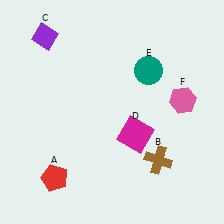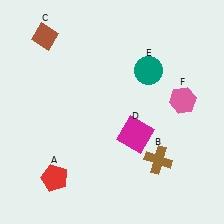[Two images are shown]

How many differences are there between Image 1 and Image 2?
There is 1 difference between the two images.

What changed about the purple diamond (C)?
In Image 1, C is purple. In Image 2, it changed to brown.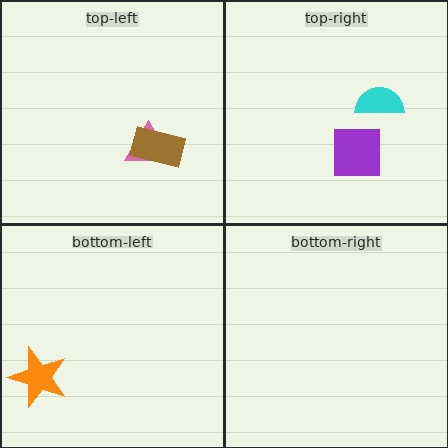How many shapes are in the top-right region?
2.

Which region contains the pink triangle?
The top-left region.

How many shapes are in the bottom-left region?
1.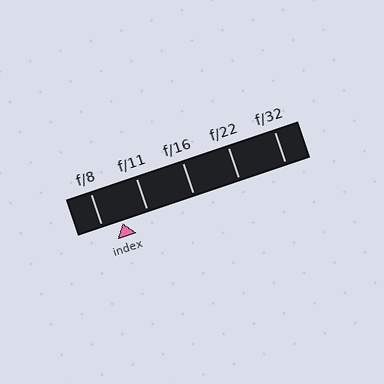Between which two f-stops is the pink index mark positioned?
The index mark is between f/8 and f/11.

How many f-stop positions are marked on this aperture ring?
There are 5 f-stop positions marked.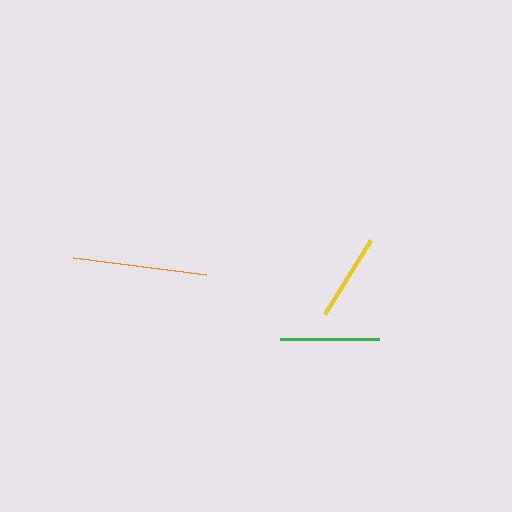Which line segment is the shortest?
The yellow line is the shortest at approximately 86 pixels.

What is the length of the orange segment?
The orange segment is approximately 134 pixels long.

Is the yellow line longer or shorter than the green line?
The green line is longer than the yellow line.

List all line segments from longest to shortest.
From longest to shortest: orange, green, yellow.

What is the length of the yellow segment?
The yellow segment is approximately 86 pixels long.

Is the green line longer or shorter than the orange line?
The orange line is longer than the green line.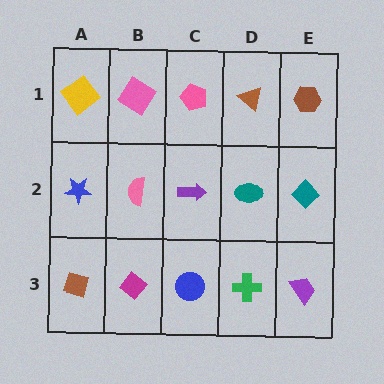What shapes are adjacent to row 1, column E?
A teal diamond (row 2, column E), a brown triangle (row 1, column D).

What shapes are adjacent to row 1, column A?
A blue star (row 2, column A), a pink diamond (row 1, column B).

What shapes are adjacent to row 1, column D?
A teal ellipse (row 2, column D), a pink pentagon (row 1, column C), a brown hexagon (row 1, column E).